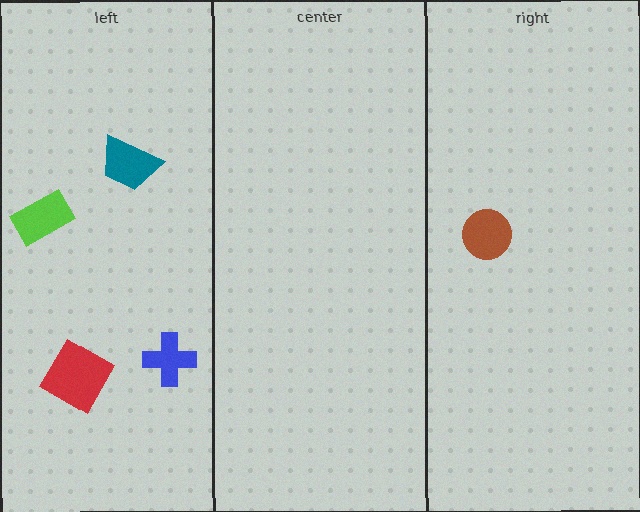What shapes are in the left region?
The red square, the blue cross, the teal trapezoid, the lime rectangle.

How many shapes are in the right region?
1.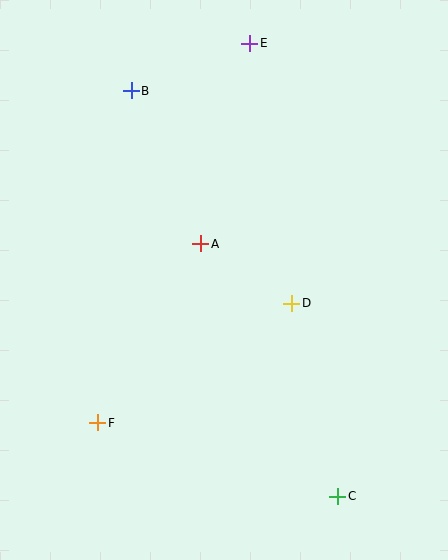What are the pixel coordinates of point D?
Point D is at (292, 303).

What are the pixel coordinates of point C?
Point C is at (338, 496).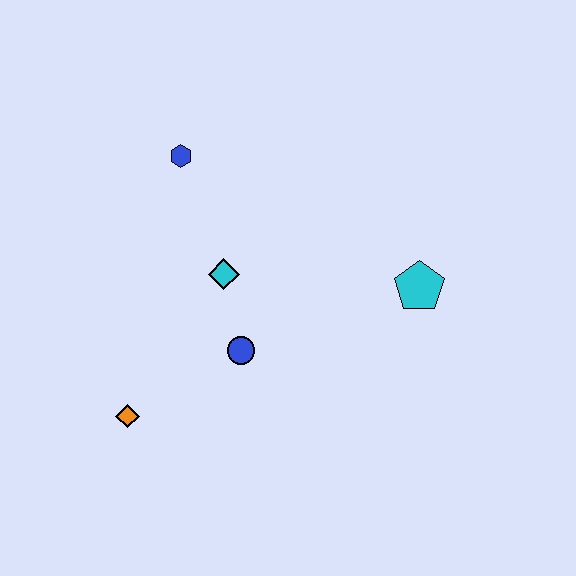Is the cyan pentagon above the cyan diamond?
No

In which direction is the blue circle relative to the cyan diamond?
The blue circle is below the cyan diamond.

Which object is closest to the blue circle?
The cyan diamond is closest to the blue circle.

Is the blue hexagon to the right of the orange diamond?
Yes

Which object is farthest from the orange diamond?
The cyan pentagon is farthest from the orange diamond.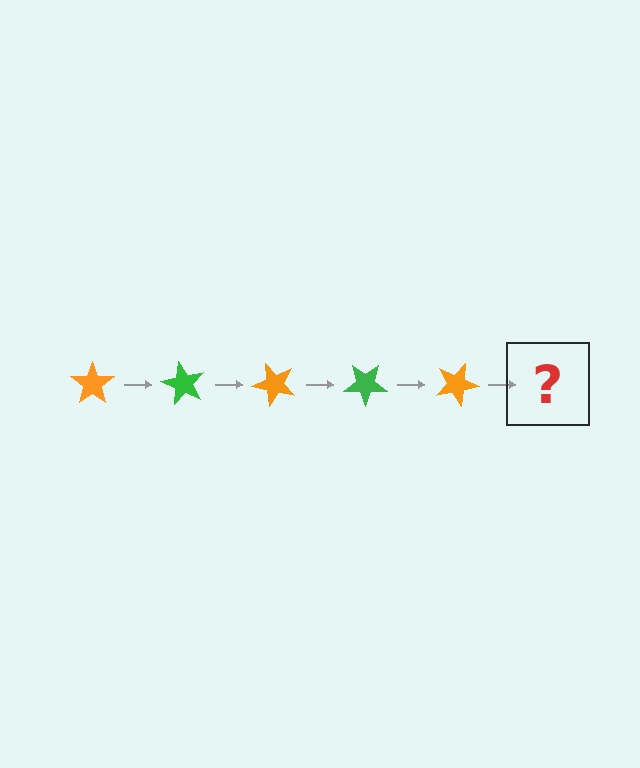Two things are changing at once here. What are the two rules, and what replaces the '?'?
The two rules are that it rotates 60 degrees each step and the color cycles through orange and green. The '?' should be a green star, rotated 300 degrees from the start.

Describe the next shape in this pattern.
It should be a green star, rotated 300 degrees from the start.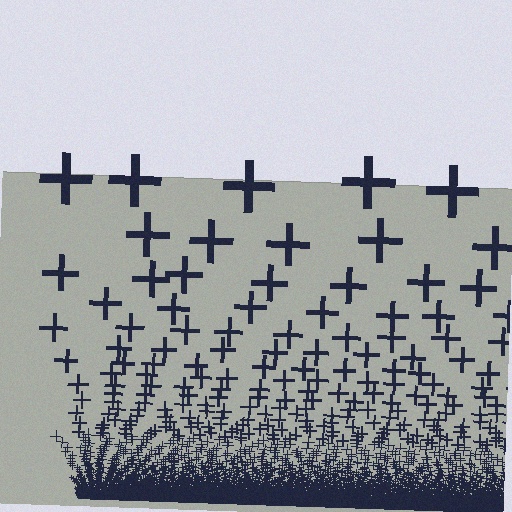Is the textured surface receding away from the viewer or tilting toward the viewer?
The surface appears to tilt toward the viewer. Texture elements get larger and sparser toward the top.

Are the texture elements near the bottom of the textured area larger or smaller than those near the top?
Smaller. The gradient is inverted — elements near the bottom are smaller and denser.